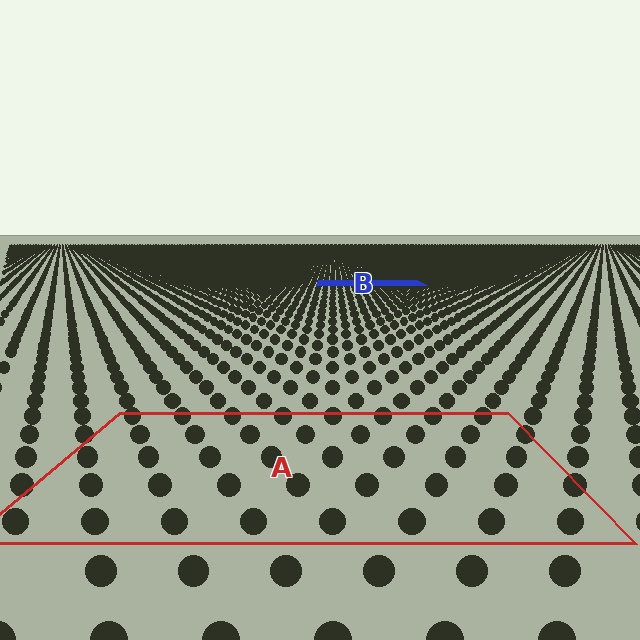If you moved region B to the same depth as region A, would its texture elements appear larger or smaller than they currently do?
They would appear larger. At a closer depth, the same texture elements are projected at a bigger on-screen size.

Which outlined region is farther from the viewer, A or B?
Region B is farther from the viewer — the texture elements inside it appear smaller and more densely packed.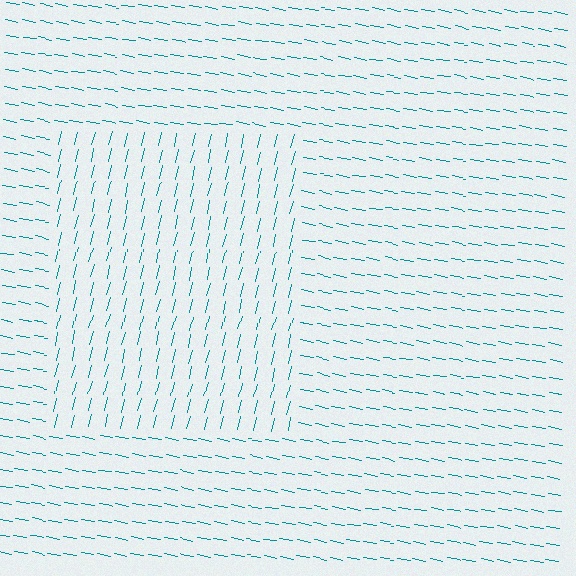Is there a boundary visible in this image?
Yes, there is a texture boundary formed by a change in line orientation.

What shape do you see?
I see a rectangle.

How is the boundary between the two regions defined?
The boundary is defined purely by a change in line orientation (approximately 87 degrees difference). All lines are the same color and thickness.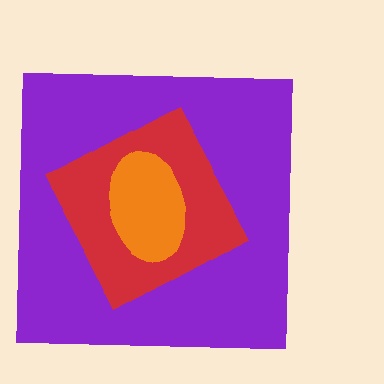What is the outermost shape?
The purple square.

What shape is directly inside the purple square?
The red diamond.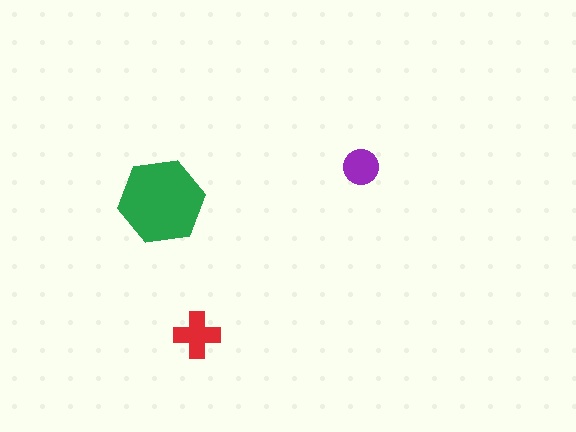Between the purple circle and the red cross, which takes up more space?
The red cross.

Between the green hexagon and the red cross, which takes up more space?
The green hexagon.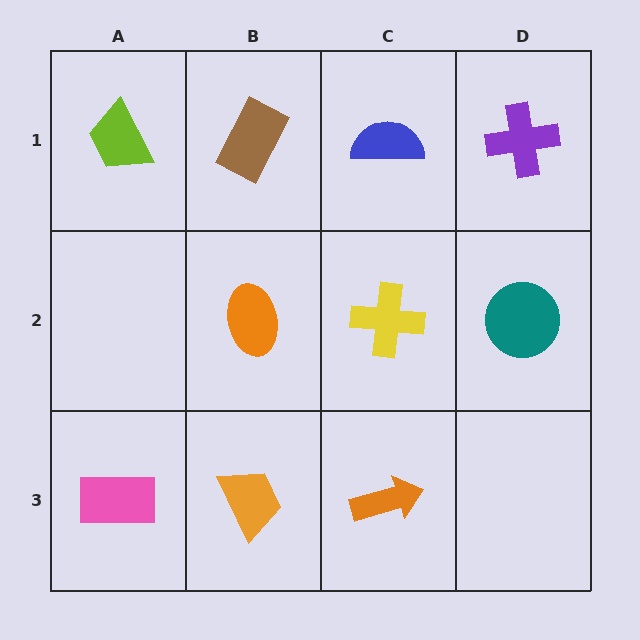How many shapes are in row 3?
3 shapes.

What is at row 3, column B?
An orange trapezoid.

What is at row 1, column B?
A brown rectangle.